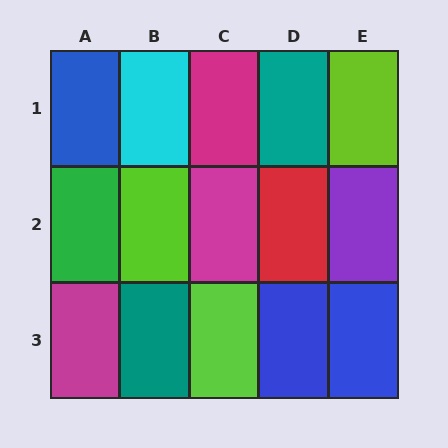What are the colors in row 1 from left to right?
Blue, cyan, magenta, teal, lime.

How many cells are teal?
2 cells are teal.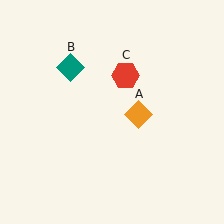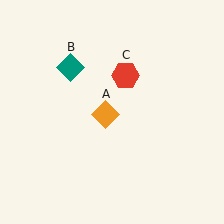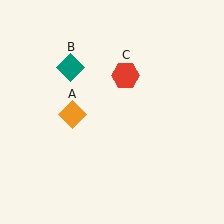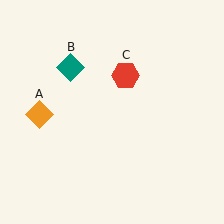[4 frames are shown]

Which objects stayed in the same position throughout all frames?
Teal diamond (object B) and red hexagon (object C) remained stationary.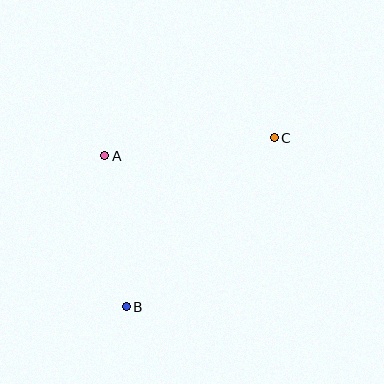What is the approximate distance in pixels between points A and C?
The distance between A and C is approximately 170 pixels.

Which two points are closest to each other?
Points A and B are closest to each other.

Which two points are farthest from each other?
Points B and C are farthest from each other.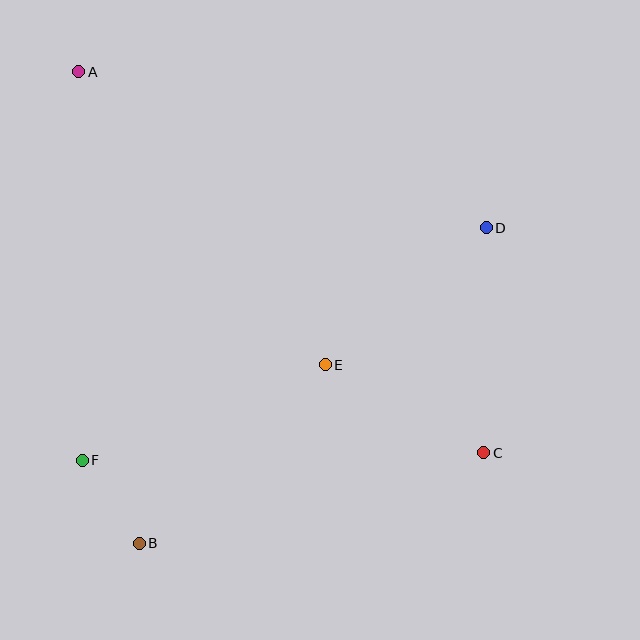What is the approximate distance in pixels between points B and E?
The distance between B and E is approximately 258 pixels.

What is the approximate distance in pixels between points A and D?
The distance between A and D is approximately 436 pixels.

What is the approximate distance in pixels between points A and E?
The distance between A and E is approximately 383 pixels.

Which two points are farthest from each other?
Points A and C are farthest from each other.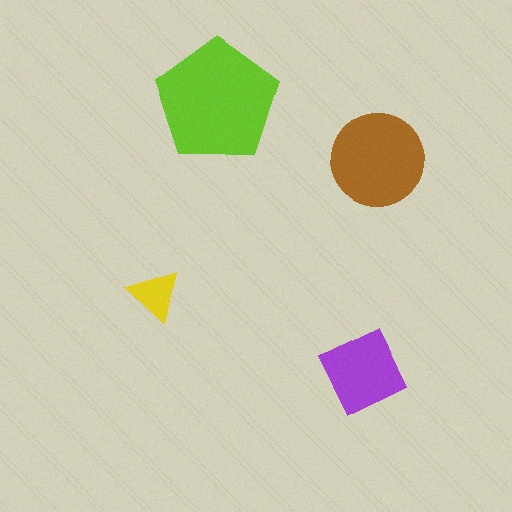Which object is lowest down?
The purple square is bottommost.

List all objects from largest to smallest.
The lime pentagon, the brown circle, the purple square, the yellow triangle.